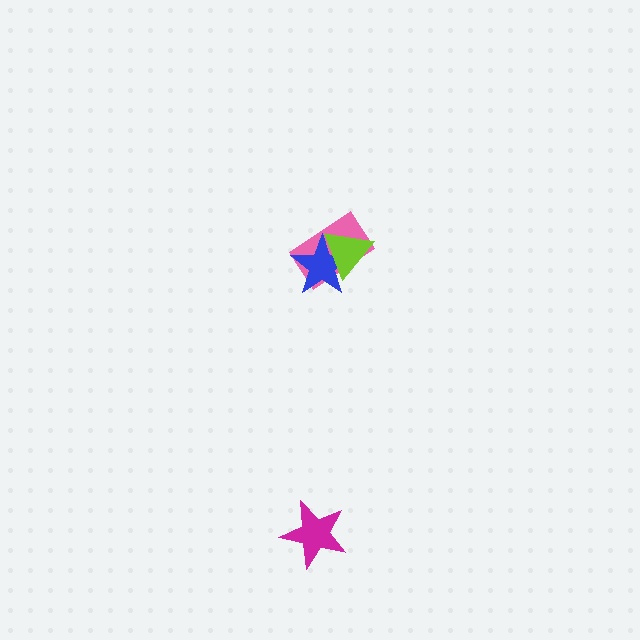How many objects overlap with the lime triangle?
2 objects overlap with the lime triangle.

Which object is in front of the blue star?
The lime triangle is in front of the blue star.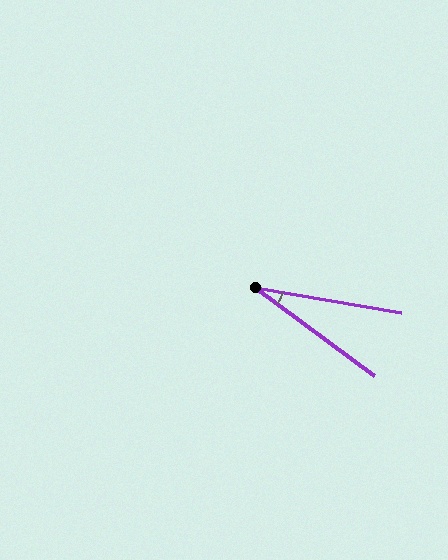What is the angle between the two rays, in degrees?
Approximately 27 degrees.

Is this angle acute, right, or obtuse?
It is acute.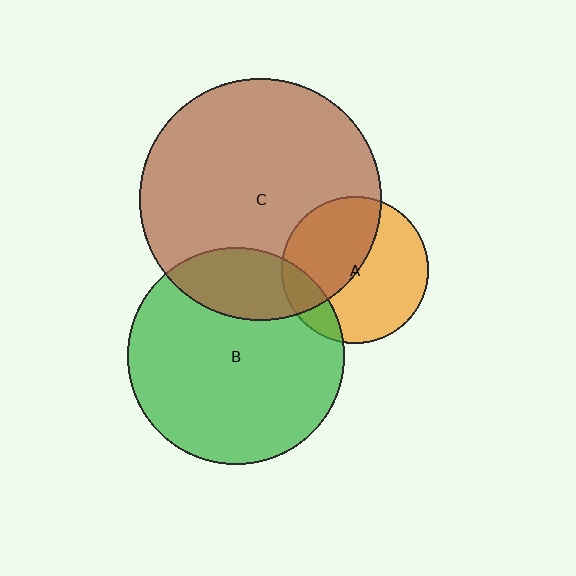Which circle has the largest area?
Circle C (brown).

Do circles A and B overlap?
Yes.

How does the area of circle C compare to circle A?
Approximately 2.7 times.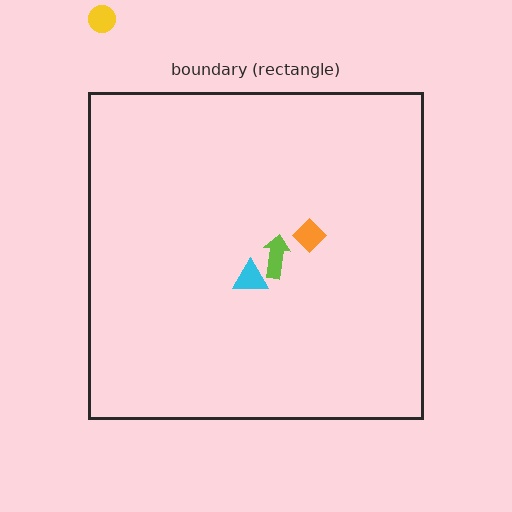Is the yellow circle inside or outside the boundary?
Outside.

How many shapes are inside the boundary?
3 inside, 1 outside.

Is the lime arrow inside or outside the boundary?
Inside.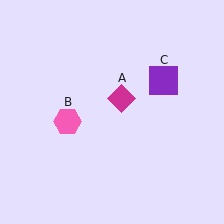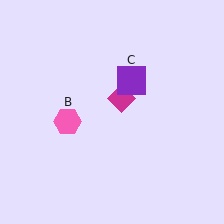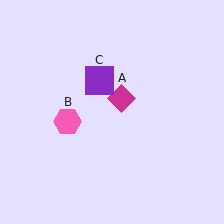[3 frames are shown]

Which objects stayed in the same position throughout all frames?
Magenta diamond (object A) and pink hexagon (object B) remained stationary.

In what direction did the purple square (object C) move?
The purple square (object C) moved left.